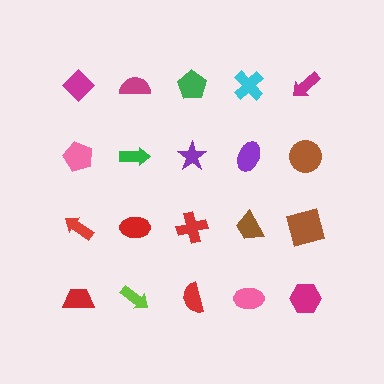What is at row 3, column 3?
A red cross.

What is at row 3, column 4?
A brown trapezoid.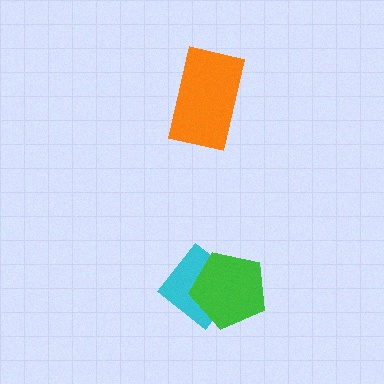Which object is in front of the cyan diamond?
The green pentagon is in front of the cyan diamond.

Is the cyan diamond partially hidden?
Yes, it is partially covered by another shape.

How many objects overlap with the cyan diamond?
1 object overlaps with the cyan diamond.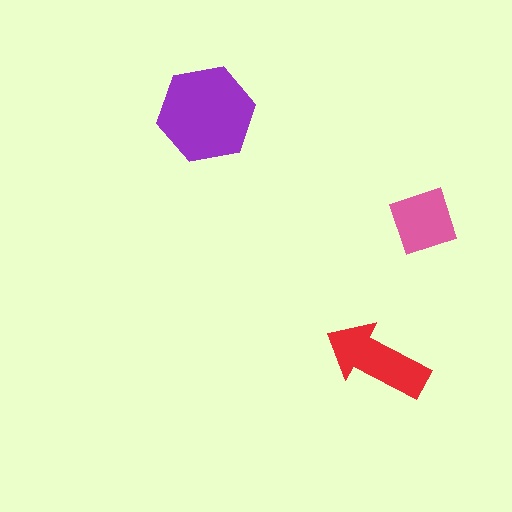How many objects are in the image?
There are 3 objects in the image.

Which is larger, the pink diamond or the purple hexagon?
The purple hexagon.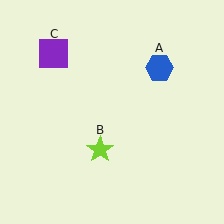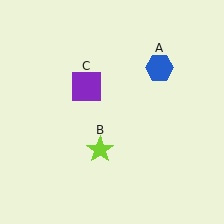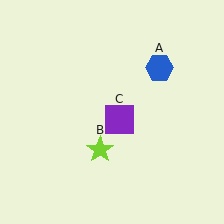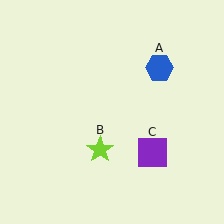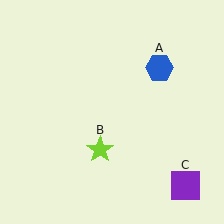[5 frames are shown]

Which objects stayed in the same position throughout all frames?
Blue hexagon (object A) and lime star (object B) remained stationary.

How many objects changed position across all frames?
1 object changed position: purple square (object C).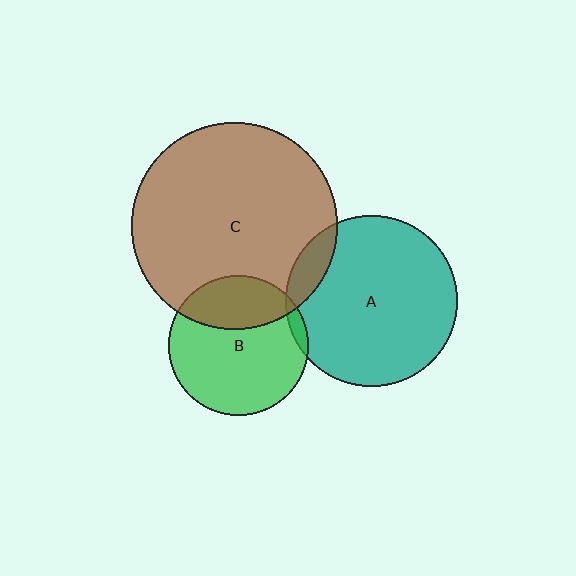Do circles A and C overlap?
Yes.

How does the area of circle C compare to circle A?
Approximately 1.5 times.